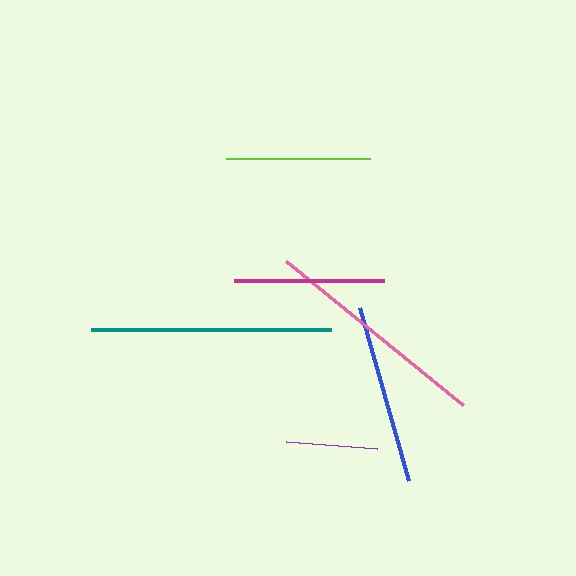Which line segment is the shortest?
The purple line is the shortest at approximately 91 pixels.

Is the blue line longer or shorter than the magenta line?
The blue line is longer than the magenta line.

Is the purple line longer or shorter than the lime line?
The lime line is longer than the purple line.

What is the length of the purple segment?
The purple segment is approximately 91 pixels long.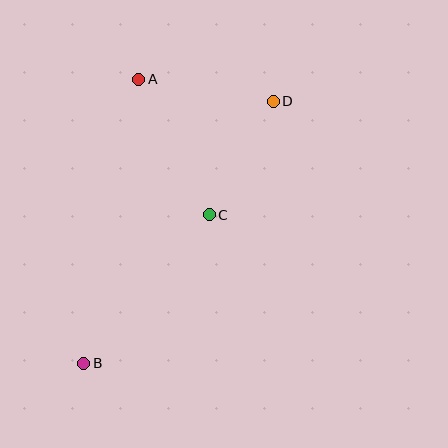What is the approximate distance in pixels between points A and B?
The distance between A and B is approximately 290 pixels.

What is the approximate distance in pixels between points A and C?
The distance between A and C is approximately 153 pixels.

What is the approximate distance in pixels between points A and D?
The distance between A and D is approximately 137 pixels.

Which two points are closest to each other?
Points C and D are closest to each other.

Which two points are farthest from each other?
Points B and D are farthest from each other.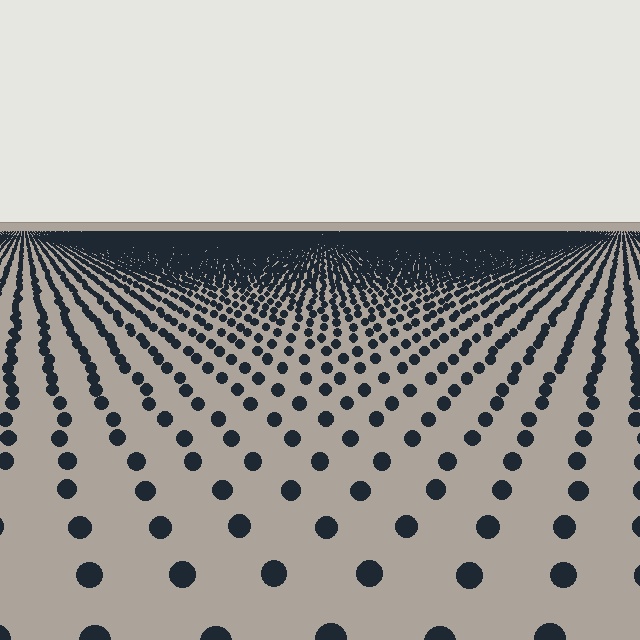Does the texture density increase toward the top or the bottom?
Density increases toward the top.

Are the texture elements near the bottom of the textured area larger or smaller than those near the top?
Larger. Near the bottom, elements are closer to the viewer and appear at a bigger on-screen size.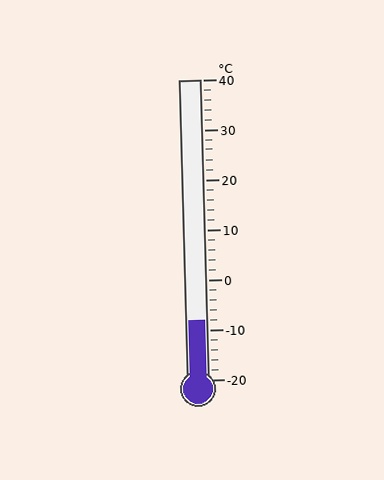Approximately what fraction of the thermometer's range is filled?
The thermometer is filled to approximately 20% of its range.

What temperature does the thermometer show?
The thermometer shows approximately -8°C.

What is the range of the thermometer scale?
The thermometer scale ranges from -20°C to 40°C.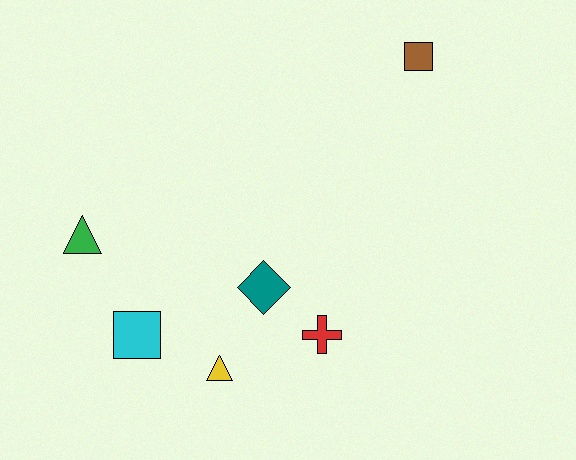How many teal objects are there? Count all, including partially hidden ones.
There is 1 teal object.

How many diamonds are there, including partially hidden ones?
There is 1 diamond.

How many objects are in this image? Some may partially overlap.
There are 6 objects.